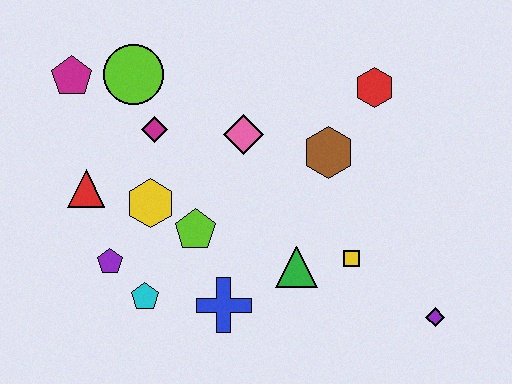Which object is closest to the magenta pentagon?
The lime circle is closest to the magenta pentagon.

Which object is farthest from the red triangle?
The purple diamond is farthest from the red triangle.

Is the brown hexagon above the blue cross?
Yes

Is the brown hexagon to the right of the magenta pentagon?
Yes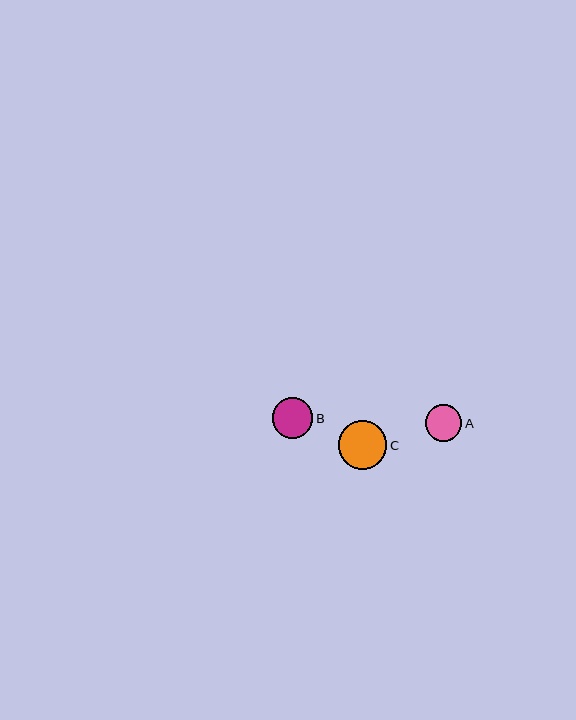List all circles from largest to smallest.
From largest to smallest: C, B, A.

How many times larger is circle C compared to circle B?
Circle C is approximately 1.2 times the size of circle B.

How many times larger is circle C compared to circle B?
Circle C is approximately 1.2 times the size of circle B.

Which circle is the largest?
Circle C is the largest with a size of approximately 48 pixels.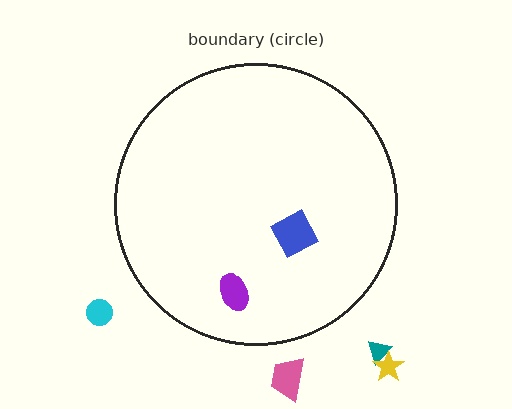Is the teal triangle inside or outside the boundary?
Outside.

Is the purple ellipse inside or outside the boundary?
Inside.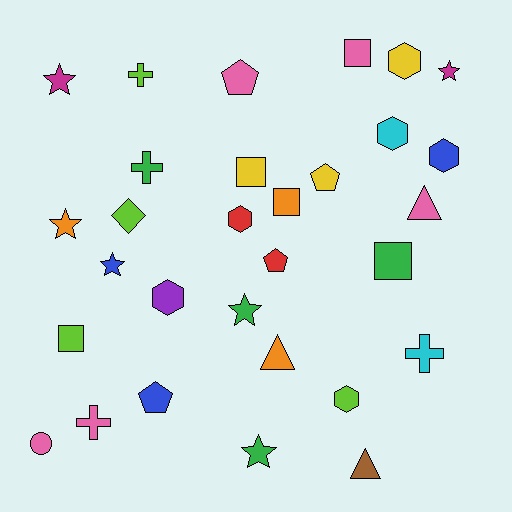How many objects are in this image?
There are 30 objects.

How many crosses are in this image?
There are 4 crosses.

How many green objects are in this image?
There are 4 green objects.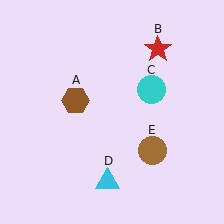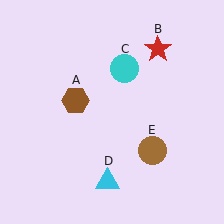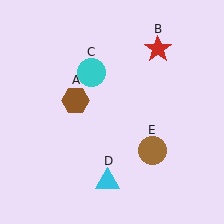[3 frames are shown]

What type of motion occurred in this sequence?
The cyan circle (object C) rotated counterclockwise around the center of the scene.